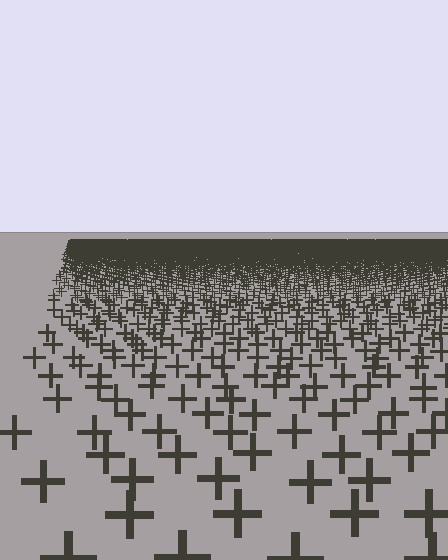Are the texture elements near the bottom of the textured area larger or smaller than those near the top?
Larger. Near the bottom, elements are closer to the viewer and appear at a bigger on-screen size.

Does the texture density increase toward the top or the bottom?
Density increases toward the top.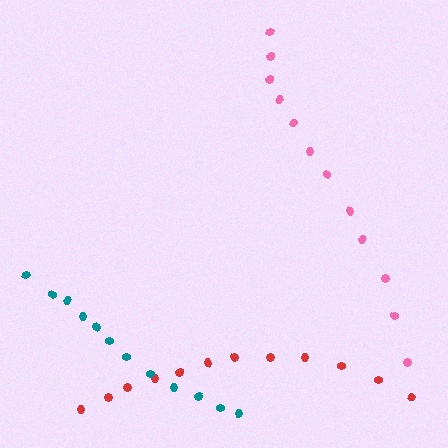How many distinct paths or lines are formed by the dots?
There are 3 distinct paths.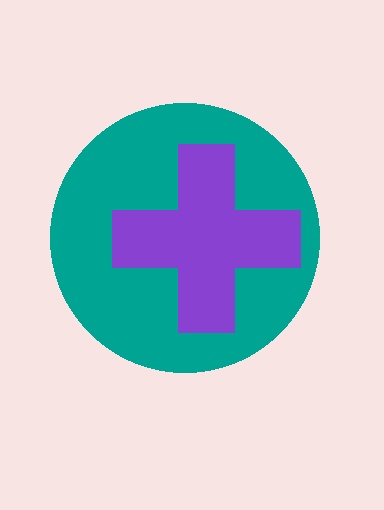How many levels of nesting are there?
2.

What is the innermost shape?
The purple cross.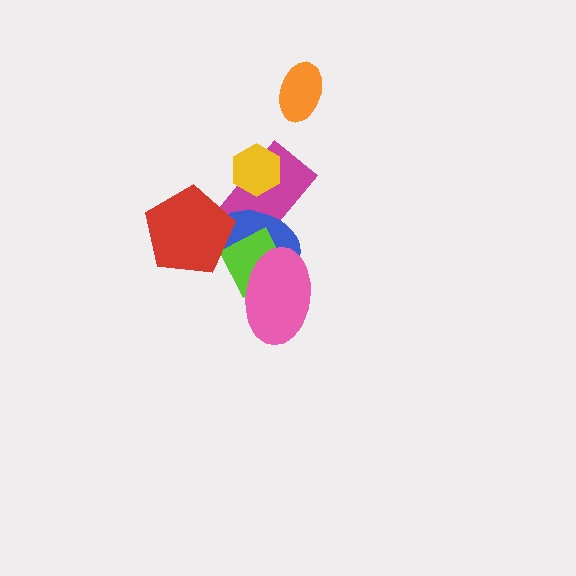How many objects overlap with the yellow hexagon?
1 object overlaps with the yellow hexagon.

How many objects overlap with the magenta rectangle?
2 objects overlap with the magenta rectangle.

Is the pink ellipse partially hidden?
No, no other shape covers it.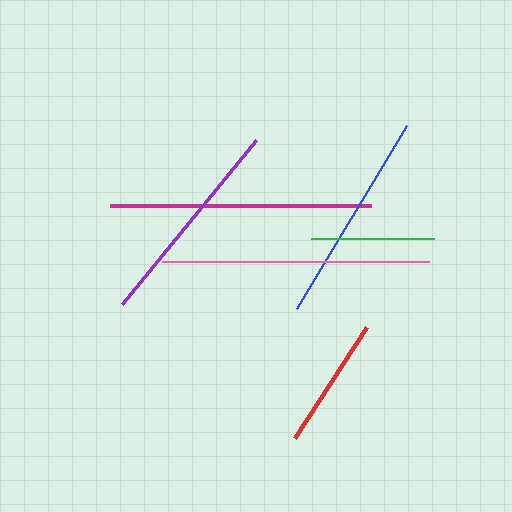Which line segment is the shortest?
The green line is the shortest at approximately 123 pixels.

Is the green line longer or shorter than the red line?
The red line is longer than the green line.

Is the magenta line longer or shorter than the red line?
The magenta line is longer than the red line.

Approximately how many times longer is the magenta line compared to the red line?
The magenta line is approximately 2.0 times the length of the red line.